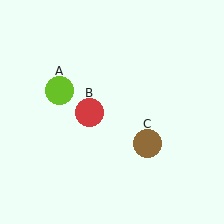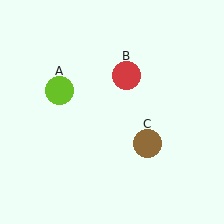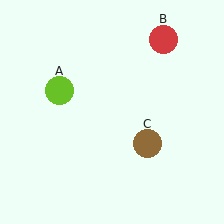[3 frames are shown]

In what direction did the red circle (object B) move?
The red circle (object B) moved up and to the right.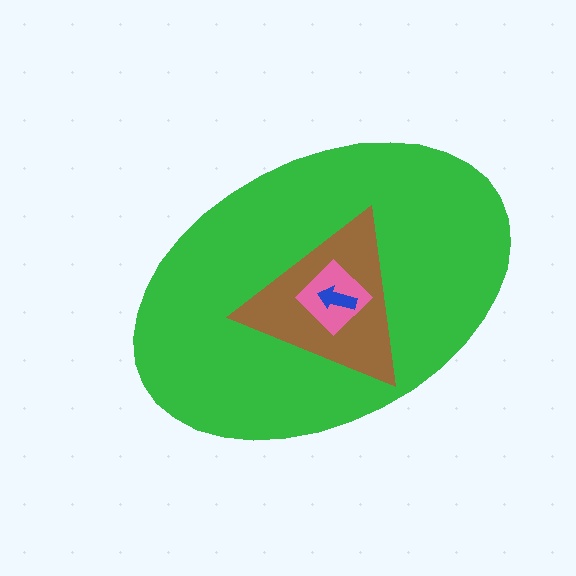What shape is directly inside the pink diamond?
The blue arrow.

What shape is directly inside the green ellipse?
The brown triangle.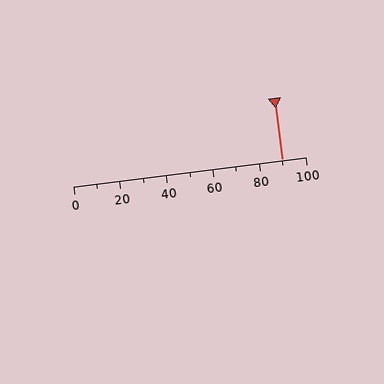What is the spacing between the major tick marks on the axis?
The major ticks are spaced 20 apart.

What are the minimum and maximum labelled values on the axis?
The axis runs from 0 to 100.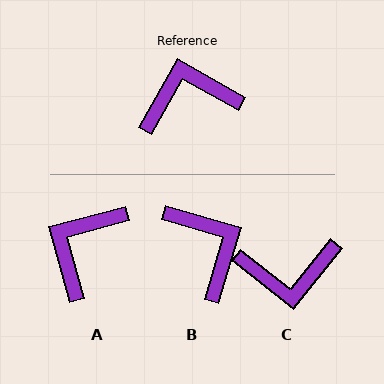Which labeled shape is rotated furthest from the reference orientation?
C, about 171 degrees away.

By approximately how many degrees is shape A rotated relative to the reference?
Approximately 45 degrees counter-clockwise.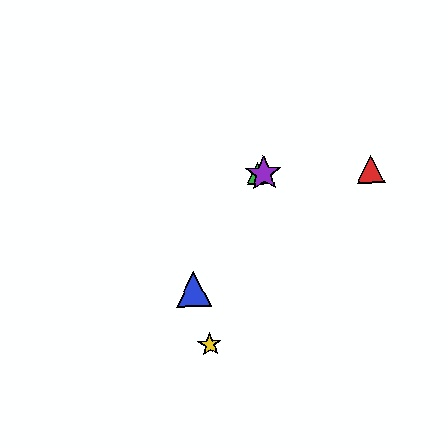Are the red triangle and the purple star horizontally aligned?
Yes, both are at y≈169.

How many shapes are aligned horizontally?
3 shapes (the red triangle, the green triangle, the purple star) are aligned horizontally.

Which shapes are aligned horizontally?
The red triangle, the green triangle, the purple star are aligned horizontally.